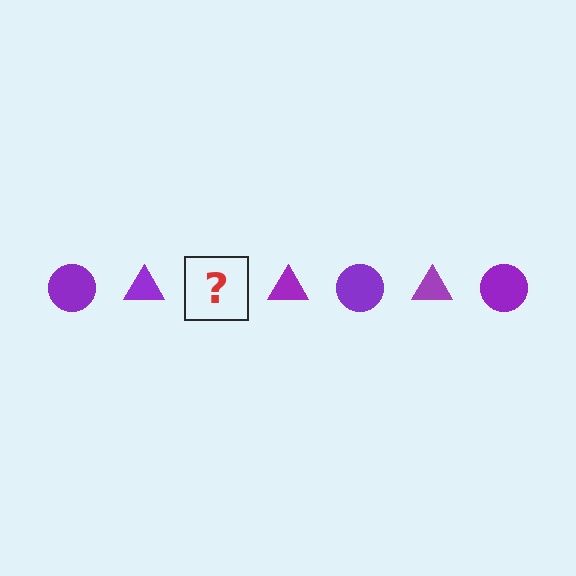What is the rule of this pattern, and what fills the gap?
The rule is that the pattern cycles through circle, triangle shapes in purple. The gap should be filled with a purple circle.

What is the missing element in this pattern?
The missing element is a purple circle.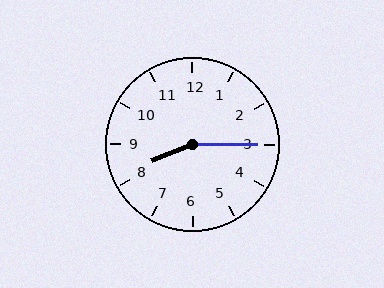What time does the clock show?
8:15.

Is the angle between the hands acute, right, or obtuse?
It is obtuse.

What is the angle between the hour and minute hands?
Approximately 158 degrees.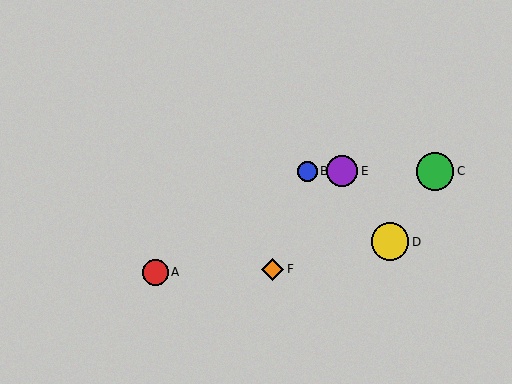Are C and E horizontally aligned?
Yes, both are at y≈171.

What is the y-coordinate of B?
Object B is at y≈171.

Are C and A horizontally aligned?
No, C is at y≈171 and A is at y≈272.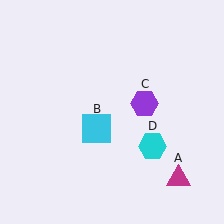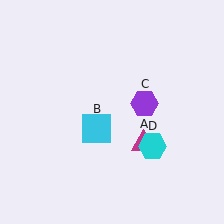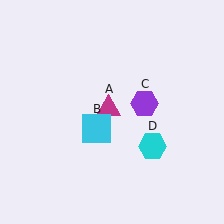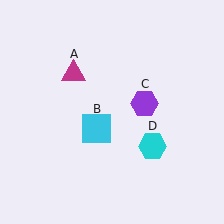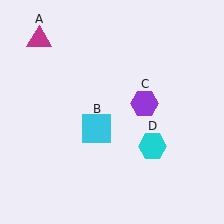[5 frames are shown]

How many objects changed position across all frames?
1 object changed position: magenta triangle (object A).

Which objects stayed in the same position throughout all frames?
Cyan square (object B) and purple hexagon (object C) and cyan hexagon (object D) remained stationary.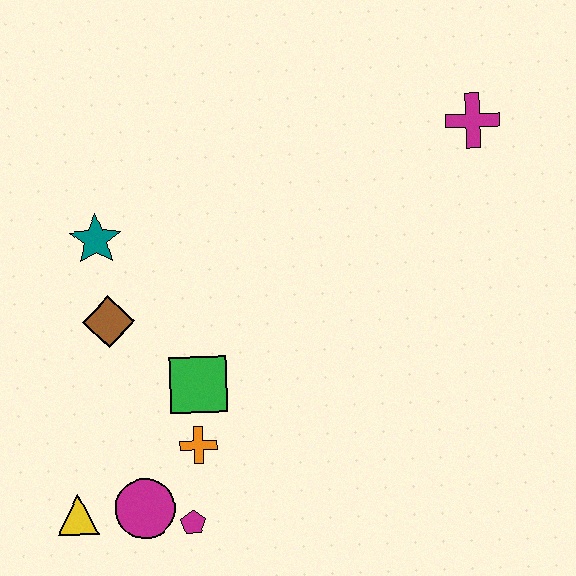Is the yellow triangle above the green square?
No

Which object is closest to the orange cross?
The green square is closest to the orange cross.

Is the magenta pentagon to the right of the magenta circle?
Yes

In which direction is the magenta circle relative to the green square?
The magenta circle is below the green square.